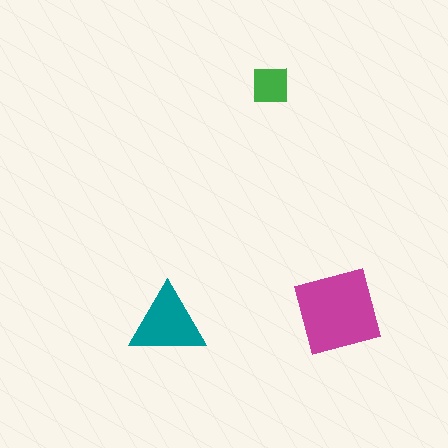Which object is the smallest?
The green square.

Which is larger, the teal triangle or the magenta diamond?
The magenta diamond.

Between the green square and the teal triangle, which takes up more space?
The teal triangle.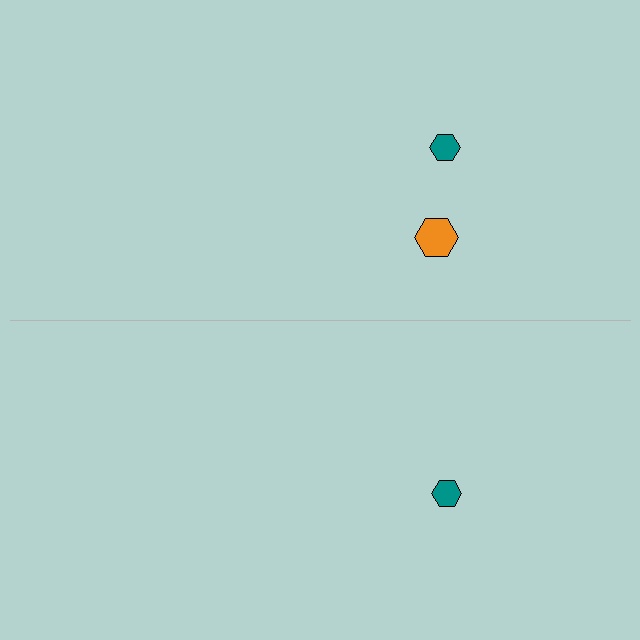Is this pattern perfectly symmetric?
No, the pattern is not perfectly symmetric. A orange hexagon is missing from the bottom side.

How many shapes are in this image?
There are 3 shapes in this image.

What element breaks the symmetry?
A orange hexagon is missing from the bottom side.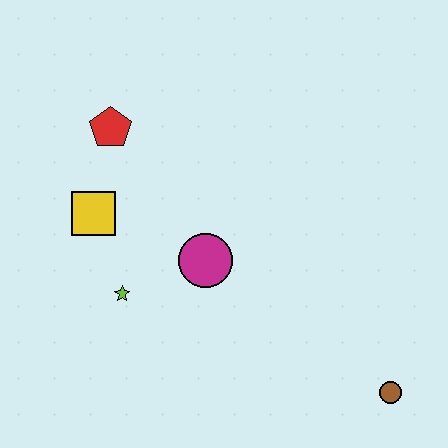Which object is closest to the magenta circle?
The lime star is closest to the magenta circle.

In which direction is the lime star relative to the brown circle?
The lime star is to the left of the brown circle.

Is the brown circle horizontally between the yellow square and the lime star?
No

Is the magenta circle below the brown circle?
No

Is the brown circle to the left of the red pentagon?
No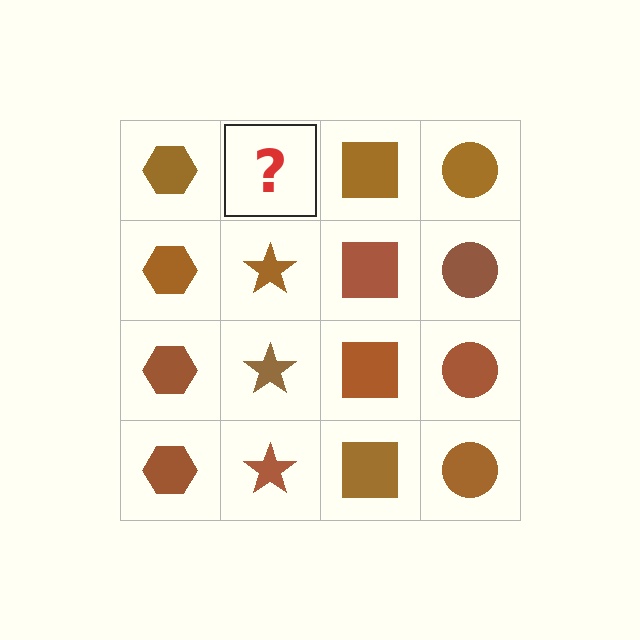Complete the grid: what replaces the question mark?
The question mark should be replaced with a brown star.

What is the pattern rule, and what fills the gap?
The rule is that each column has a consistent shape. The gap should be filled with a brown star.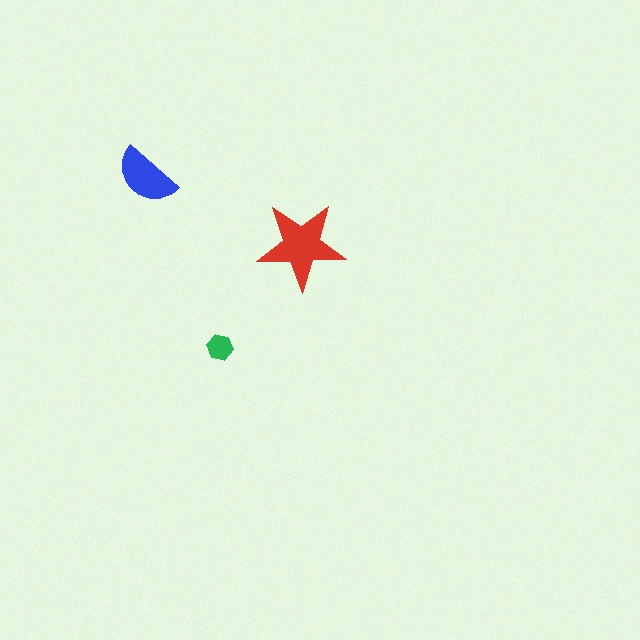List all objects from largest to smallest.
The red star, the blue semicircle, the green hexagon.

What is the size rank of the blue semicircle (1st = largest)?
2nd.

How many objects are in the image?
There are 3 objects in the image.